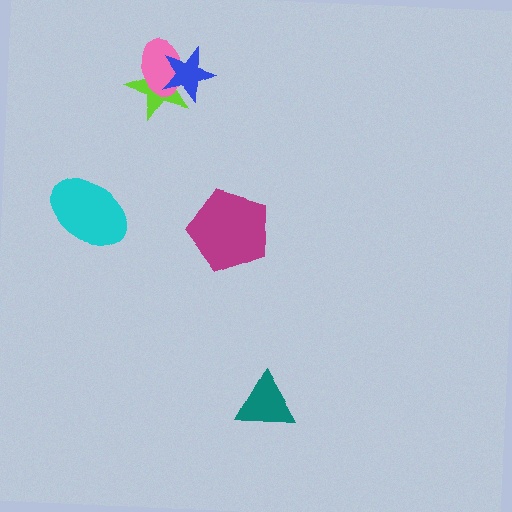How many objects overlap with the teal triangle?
0 objects overlap with the teal triangle.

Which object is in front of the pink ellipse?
The blue star is in front of the pink ellipse.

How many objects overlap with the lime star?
2 objects overlap with the lime star.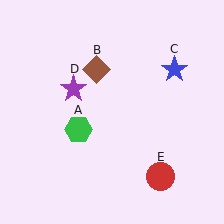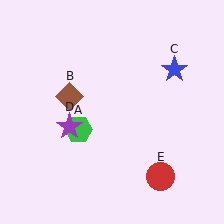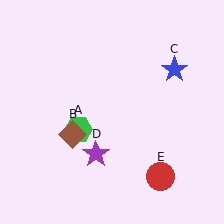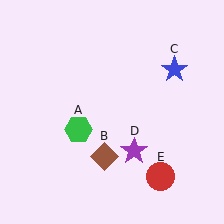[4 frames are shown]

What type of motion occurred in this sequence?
The brown diamond (object B), purple star (object D) rotated counterclockwise around the center of the scene.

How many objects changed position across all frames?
2 objects changed position: brown diamond (object B), purple star (object D).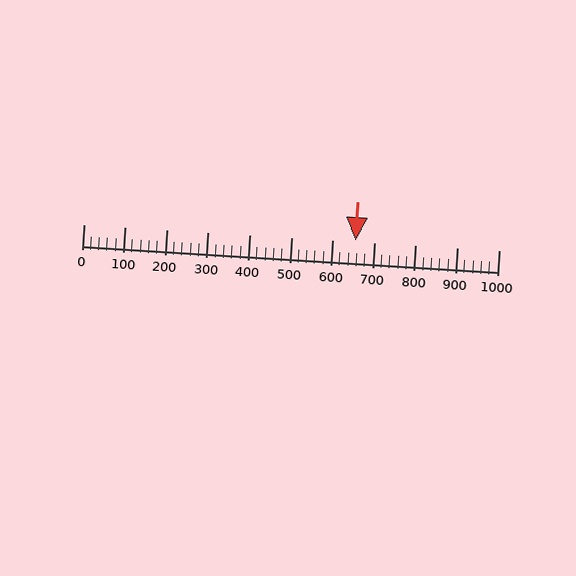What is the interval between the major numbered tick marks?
The major tick marks are spaced 100 units apart.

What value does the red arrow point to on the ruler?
The red arrow points to approximately 654.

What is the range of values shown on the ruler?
The ruler shows values from 0 to 1000.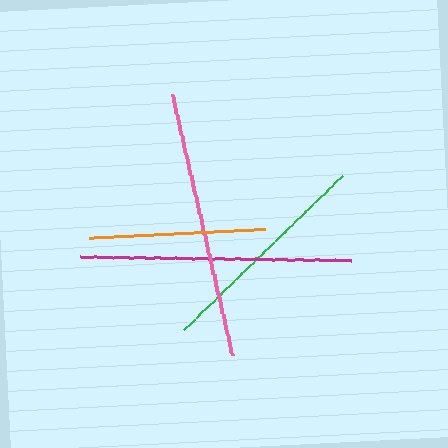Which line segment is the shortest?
The orange line is the shortest at approximately 177 pixels.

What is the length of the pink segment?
The pink segment is approximately 267 pixels long.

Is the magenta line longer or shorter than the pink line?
The magenta line is longer than the pink line.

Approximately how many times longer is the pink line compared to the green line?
The pink line is approximately 1.2 times the length of the green line.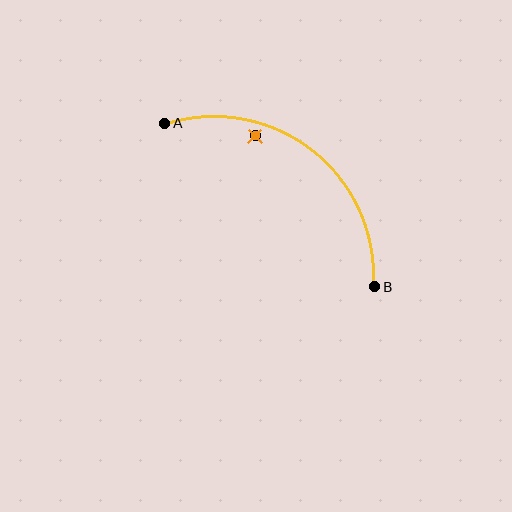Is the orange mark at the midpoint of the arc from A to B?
No — the orange mark does not lie on the arc at all. It sits slightly inside the curve.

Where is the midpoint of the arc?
The arc midpoint is the point on the curve farthest from the straight line joining A and B. It sits above and to the right of that line.